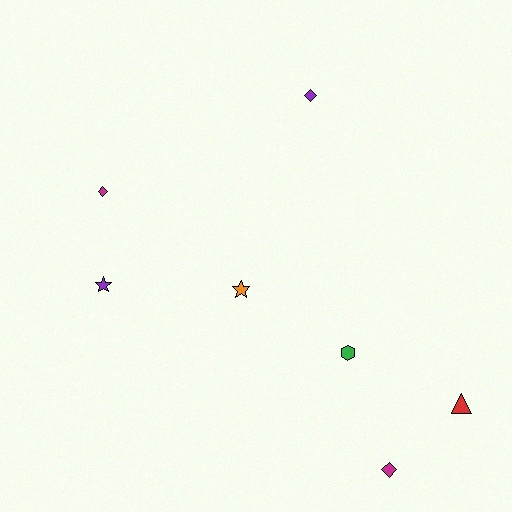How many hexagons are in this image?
There is 1 hexagon.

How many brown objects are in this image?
There are no brown objects.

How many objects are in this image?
There are 7 objects.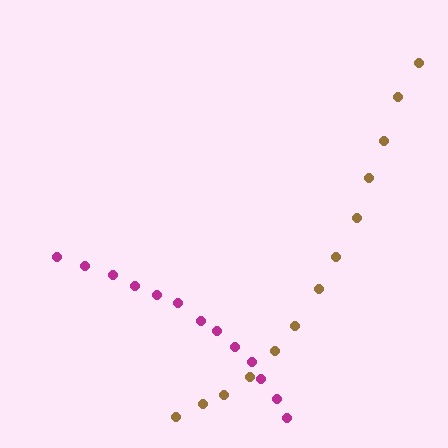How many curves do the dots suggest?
There are 2 distinct paths.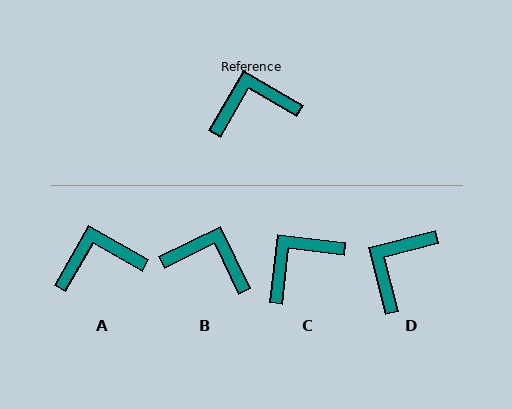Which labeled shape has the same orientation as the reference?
A.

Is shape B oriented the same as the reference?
No, it is off by about 34 degrees.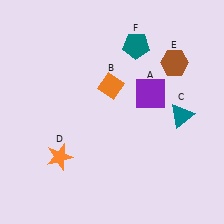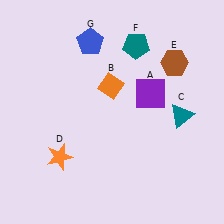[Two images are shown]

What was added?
A blue pentagon (G) was added in Image 2.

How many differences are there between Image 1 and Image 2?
There is 1 difference between the two images.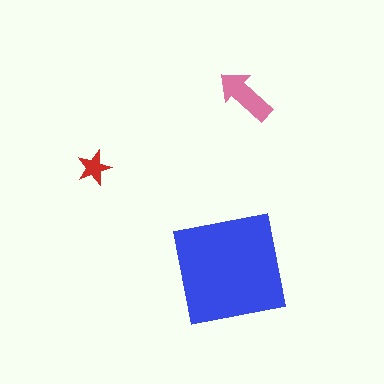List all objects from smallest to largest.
The red star, the pink arrow, the blue square.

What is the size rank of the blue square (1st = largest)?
1st.